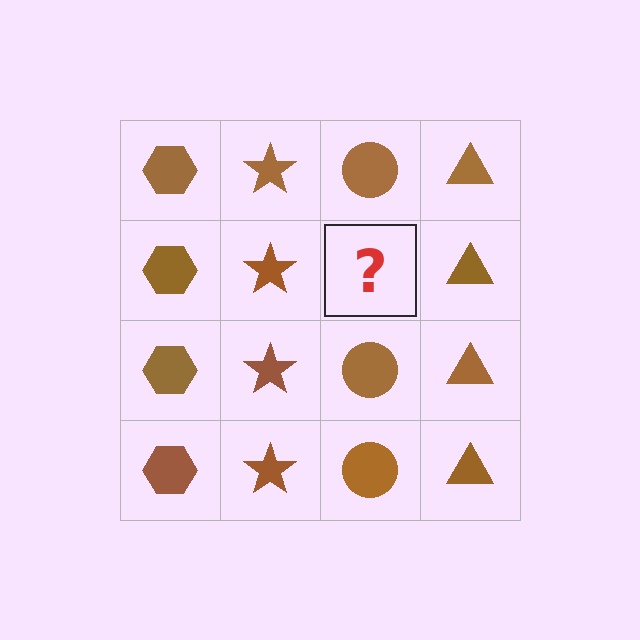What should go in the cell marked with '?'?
The missing cell should contain a brown circle.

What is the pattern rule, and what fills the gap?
The rule is that each column has a consistent shape. The gap should be filled with a brown circle.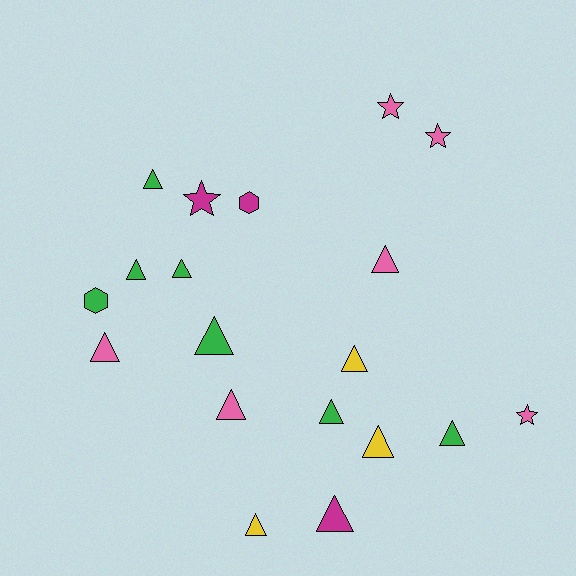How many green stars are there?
There are no green stars.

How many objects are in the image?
There are 19 objects.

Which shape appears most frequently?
Triangle, with 13 objects.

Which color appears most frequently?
Green, with 7 objects.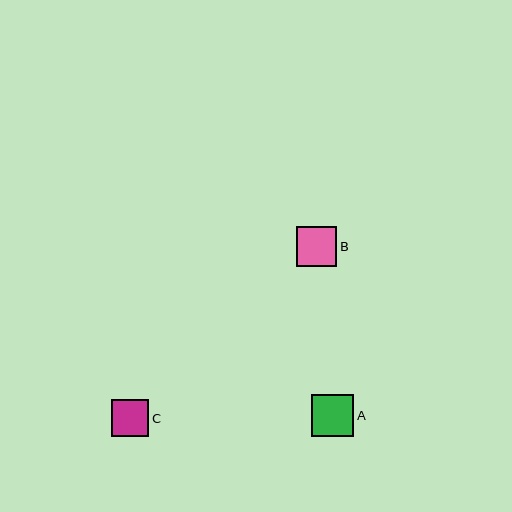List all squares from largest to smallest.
From largest to smallest: A, B, C.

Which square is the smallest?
Square C is the smallest with a size of approximately 37 pixels.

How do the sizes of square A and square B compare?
Square A and square B are approximately the same size.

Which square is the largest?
Square A is the largest with a size of approximately 42 pixels.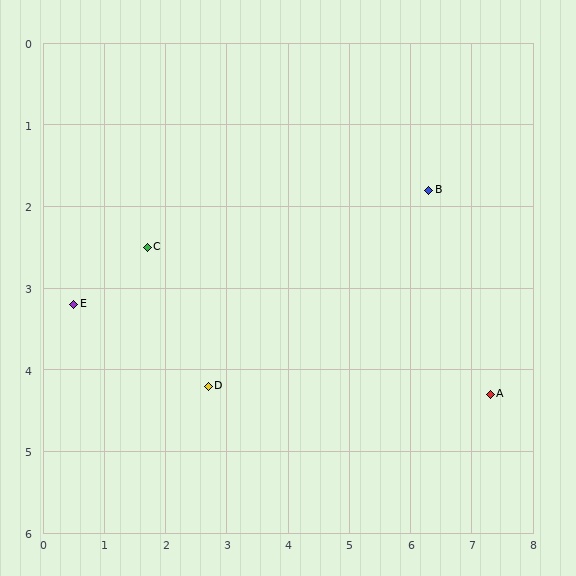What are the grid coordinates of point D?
Point D is at approximately (2.7, 4.2).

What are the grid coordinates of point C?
Point C is at approximately (1.7, 2.5).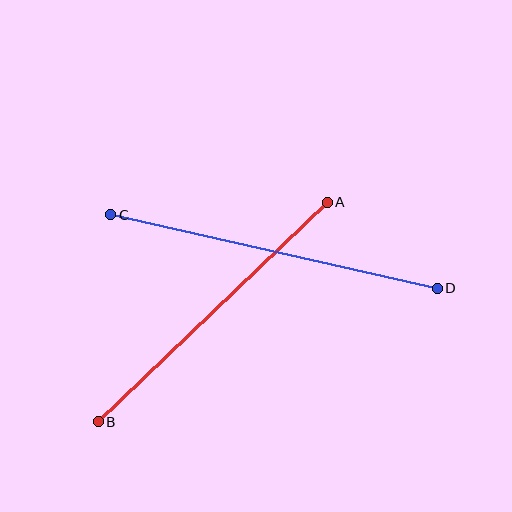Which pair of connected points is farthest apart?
Points C and D are farthest apart.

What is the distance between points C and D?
The distance is approximately 334 pixels.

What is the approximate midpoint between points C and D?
The midpoint is at approximately (274, 252) pixels.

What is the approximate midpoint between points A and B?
The midpoint is at approximately (213, 312) pixels.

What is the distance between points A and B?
The distance is approximately 317 pixels.